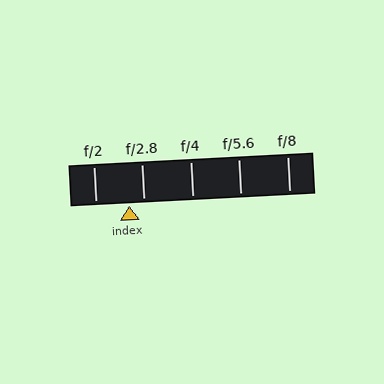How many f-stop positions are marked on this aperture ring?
There are 5 f-stop positions marked.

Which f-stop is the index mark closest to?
The index mark is closest to f/2.8.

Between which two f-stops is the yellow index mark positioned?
The index mark is between f/2 and f/2.8.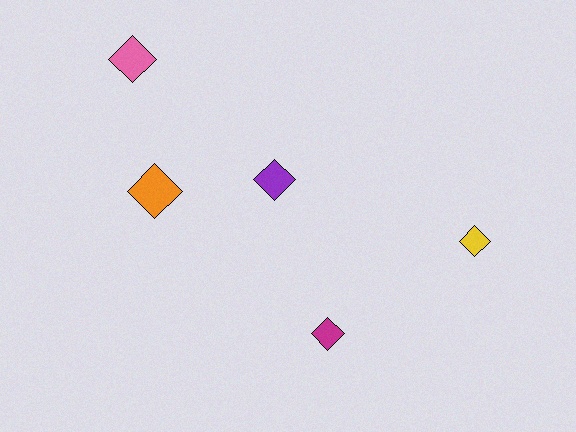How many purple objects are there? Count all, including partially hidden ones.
There is 1 purple object.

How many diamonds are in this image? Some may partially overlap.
There are 5 diamonds.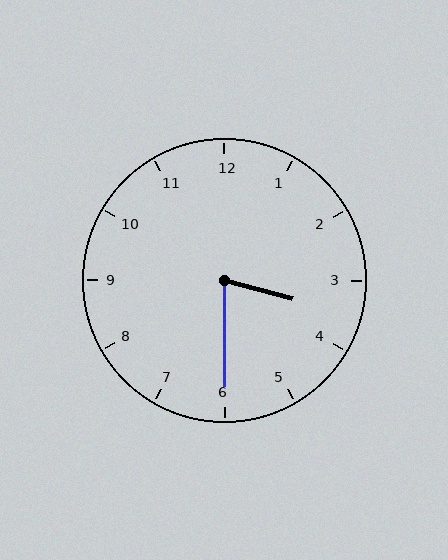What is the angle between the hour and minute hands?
Approximately 75 degrees.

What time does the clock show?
3:30.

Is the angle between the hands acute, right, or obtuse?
It is acute.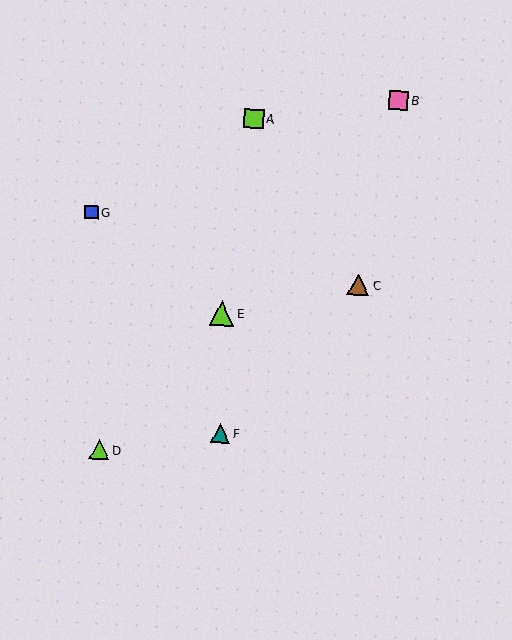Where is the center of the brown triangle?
The center of the brown triangle is at (358, 285).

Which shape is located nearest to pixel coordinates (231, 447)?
The teal triangle (labeled F) at (221, 433) is nearest to that location.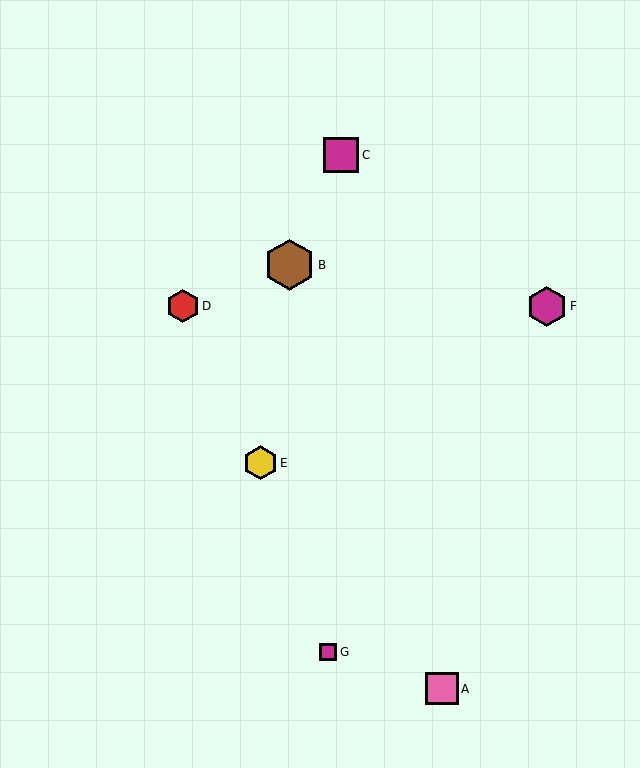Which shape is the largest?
The brown hexagon (labeled B) is the largest.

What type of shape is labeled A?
Shape A is a pink square.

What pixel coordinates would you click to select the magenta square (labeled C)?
Click at (341, 155) to select the magenta square C.